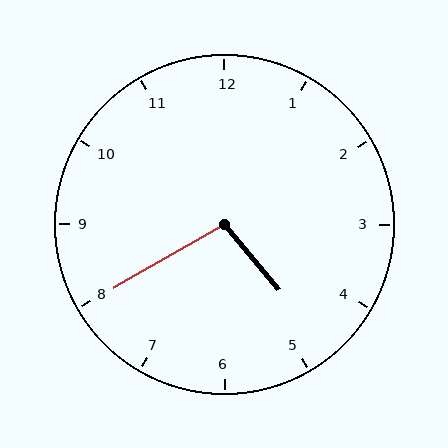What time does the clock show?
4:40.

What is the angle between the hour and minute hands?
Approximately 100 degrees.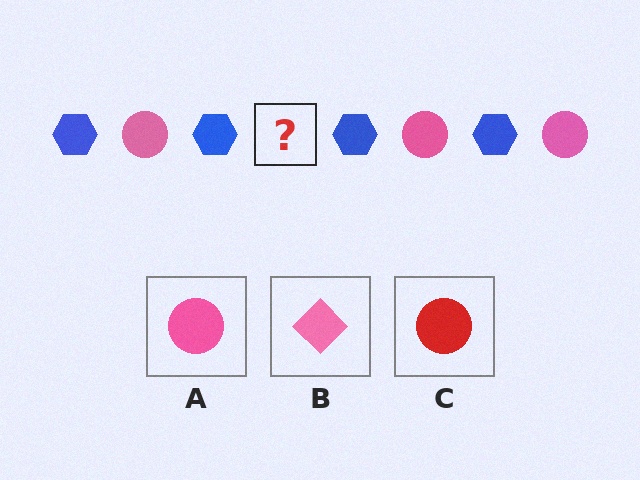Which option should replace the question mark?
Option A.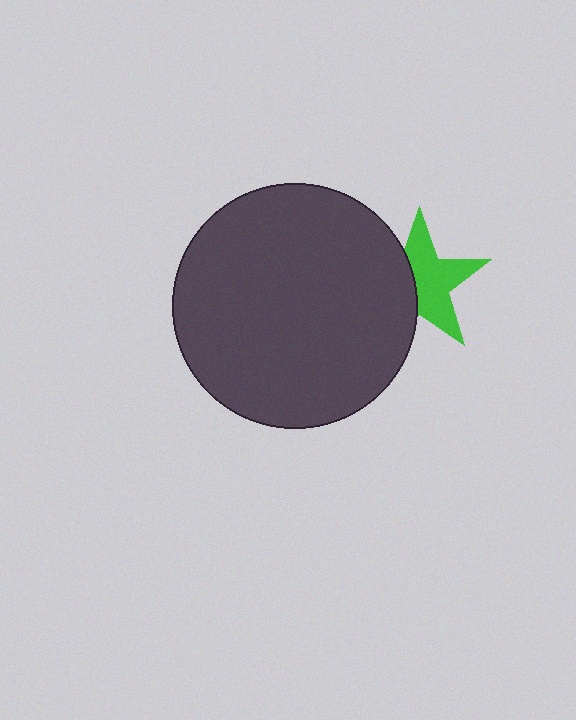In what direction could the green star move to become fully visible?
The green star could move right. That would shift it out from behind the dark gray circle entirely.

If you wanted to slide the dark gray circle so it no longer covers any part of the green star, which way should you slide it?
Slide it left — that is the most direct way to separate the two shapes.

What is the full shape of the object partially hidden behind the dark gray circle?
The partially hidden object is a green star.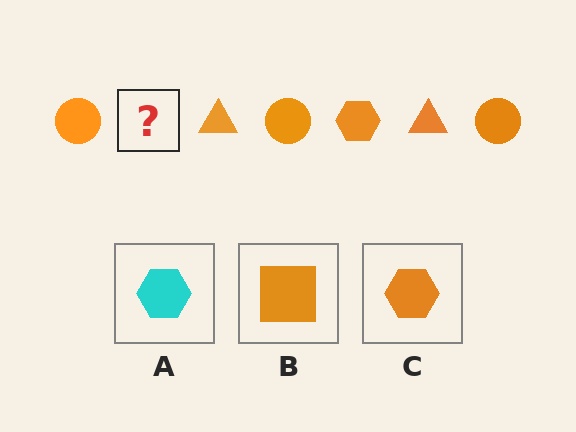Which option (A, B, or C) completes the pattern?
C.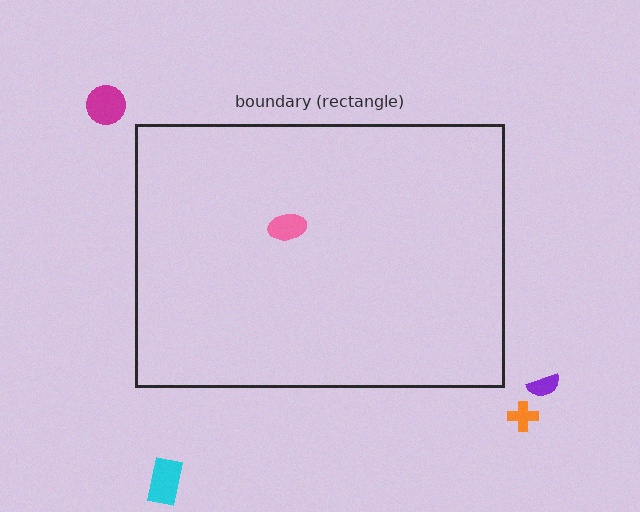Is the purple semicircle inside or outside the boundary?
Outside.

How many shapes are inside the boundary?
1 inside, 4 outside.